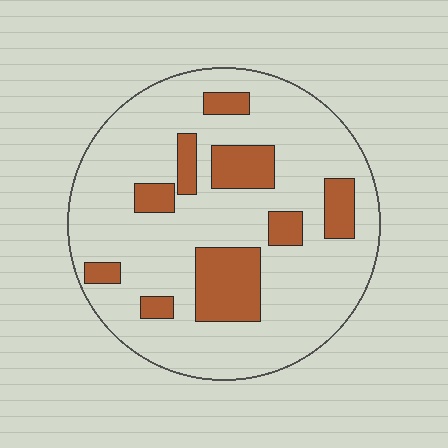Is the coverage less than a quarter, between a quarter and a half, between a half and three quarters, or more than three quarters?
Less than a quarter.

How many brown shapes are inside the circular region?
9.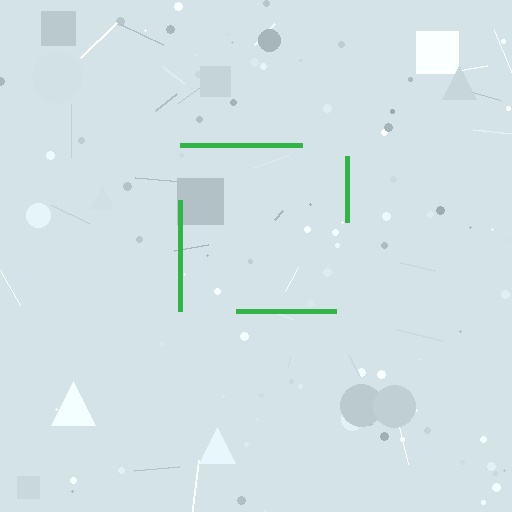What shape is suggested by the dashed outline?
The dashed outline suggests a square.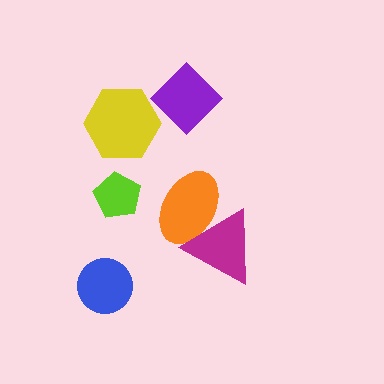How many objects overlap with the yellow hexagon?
0 objects overlap with the yellow hexagon.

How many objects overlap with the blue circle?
0 objects overlap with the blue circle.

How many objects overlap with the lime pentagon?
0 objects overlap with the lime pentagon.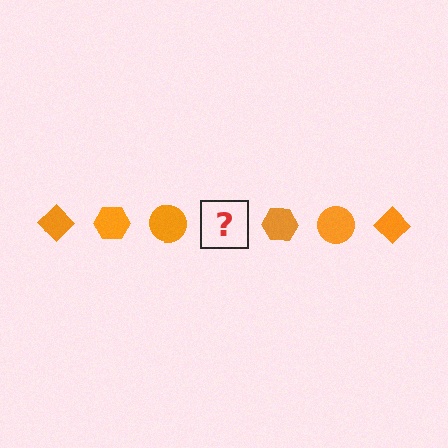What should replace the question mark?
The question mark should be replaced with an orange diamond.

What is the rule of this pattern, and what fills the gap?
The rule is that the pattern cycles through diamond, hexagon, circle shapes in orange. The gap should be filled with an orange diamond.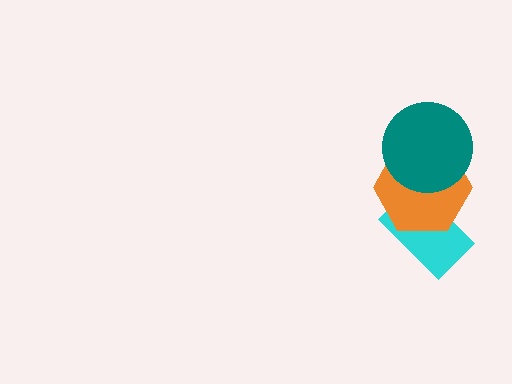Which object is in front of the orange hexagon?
The teal circle is in front of the orange hexagon.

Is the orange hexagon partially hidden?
Yes, it is partially covered by another shape.